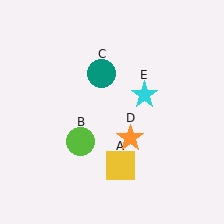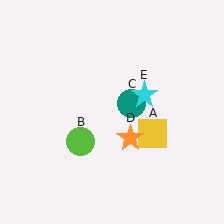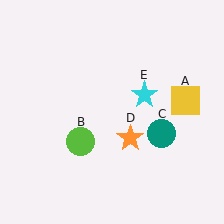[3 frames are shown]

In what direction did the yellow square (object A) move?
The yellow square (object A) moved up and to the right.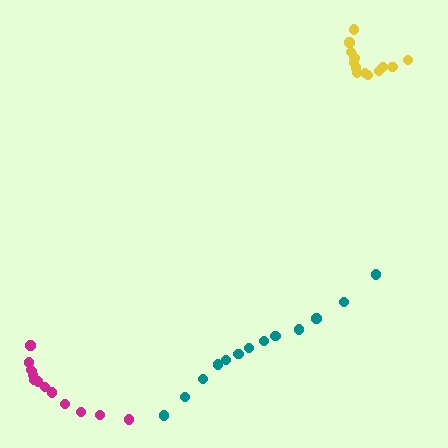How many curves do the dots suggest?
There are 3 distinct paths.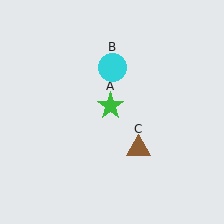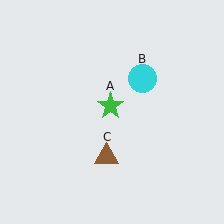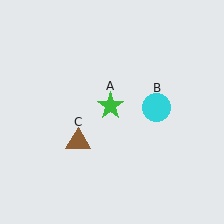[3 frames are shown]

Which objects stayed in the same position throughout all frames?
Green star (object A) remained stationary.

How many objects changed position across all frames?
2 objects changed position: cyan circle (object B), brown triangle (object C).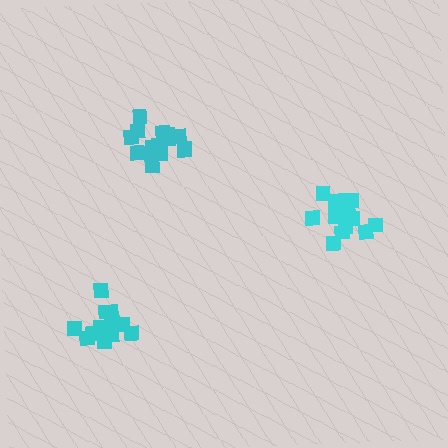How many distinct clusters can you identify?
There are 3 distinct clusters.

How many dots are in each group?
Group 1: 14 dots, Group 2: 14 dots, Group 3: 18 dots (46 total).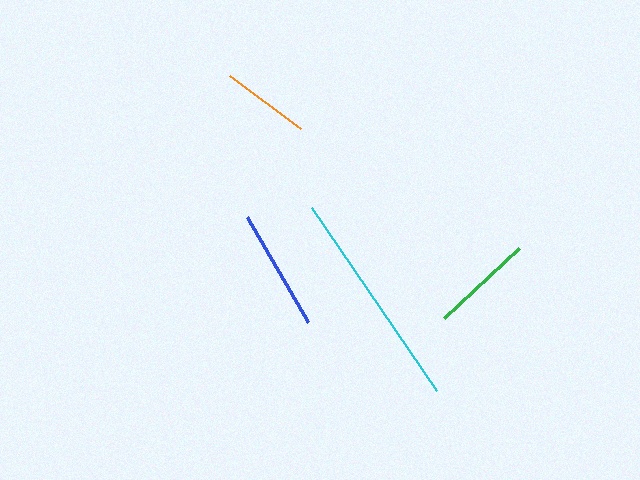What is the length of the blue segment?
The blue segment is approximately 122 pixels long.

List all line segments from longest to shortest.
From longest to shortest: cyan, blue, green, orange.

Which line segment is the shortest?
The orange line is the shortest at approximately 89 pixels.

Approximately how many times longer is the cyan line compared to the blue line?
The cyan line is approximately 1.8 times the length of the blue line.